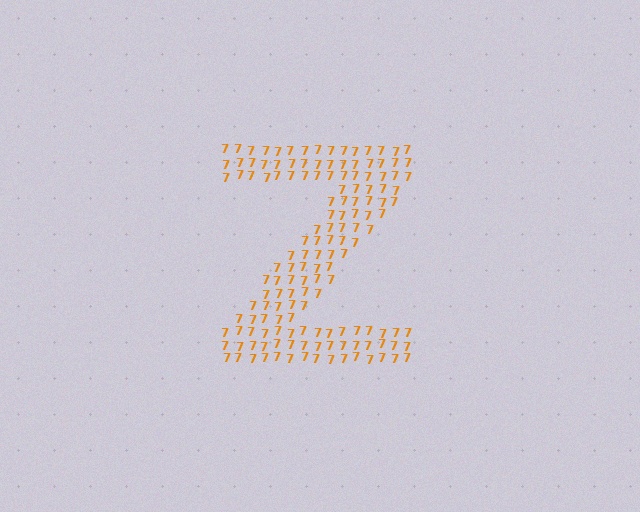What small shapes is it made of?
It is made of small digit 7's.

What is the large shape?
The large shape is the letter Z.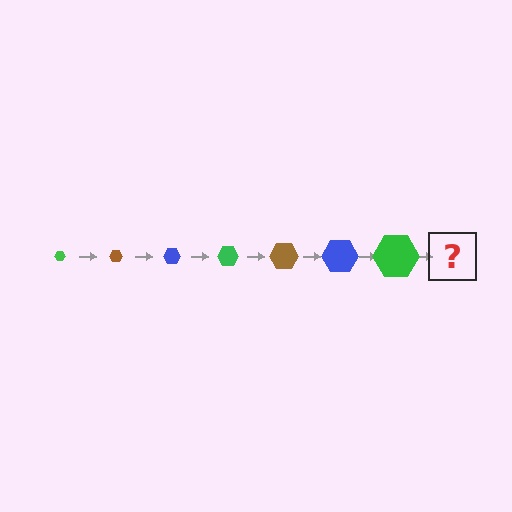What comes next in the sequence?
The next element should be a brown hexagon, larger than the previous one.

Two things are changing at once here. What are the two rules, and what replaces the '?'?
The two rules are that the hexagon grows larger each step and the color cycles through green, brown, and blue. The '?' should be a brown hexagon, larger than the previous one.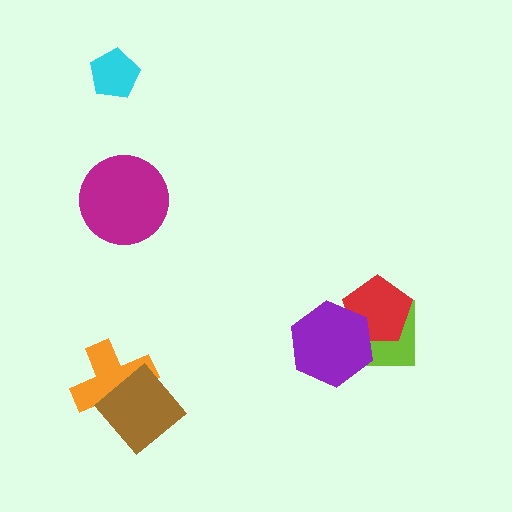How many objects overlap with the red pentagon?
2 objects overlap with the red pentagon.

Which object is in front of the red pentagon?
The purple hexagon is in front of the red pentagon.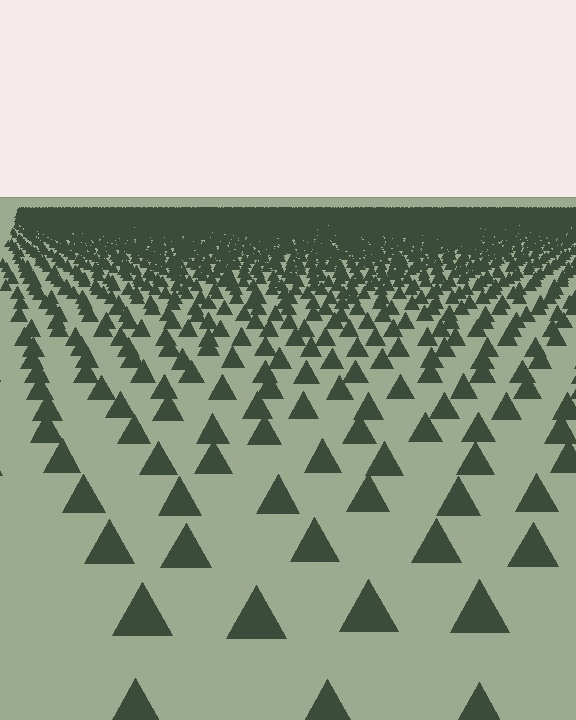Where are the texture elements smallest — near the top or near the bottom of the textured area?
Near the top.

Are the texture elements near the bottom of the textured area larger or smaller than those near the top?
Larger. Near the bottom, elements are closer to the viewer and appear at a bigger on-screen size.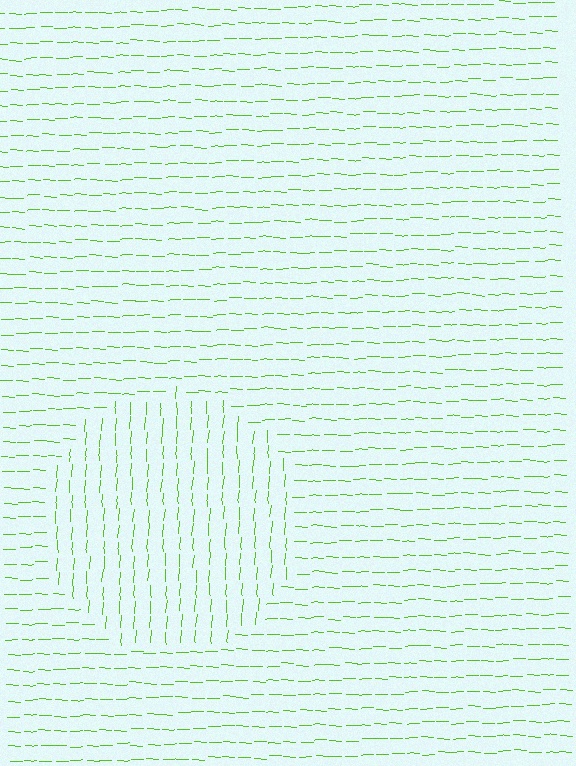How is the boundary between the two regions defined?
The boundary is defined purely by a change in line orientation (approximately 88 degrees difference). All lines are the same color and thickness.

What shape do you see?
I see a circle.